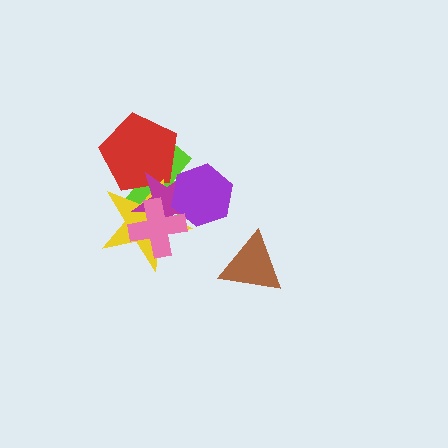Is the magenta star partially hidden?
Yes, it is partially covered by another shape.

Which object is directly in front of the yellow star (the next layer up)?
The magenta star is directly in front of the yellow star.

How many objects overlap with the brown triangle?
0 objects overlap with the brown triangle.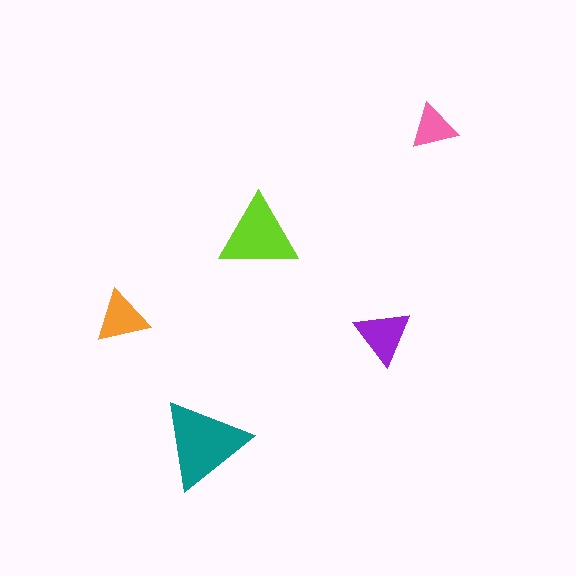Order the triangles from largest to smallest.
the teal one, the lime one, the purple one, the orange one, the pink one.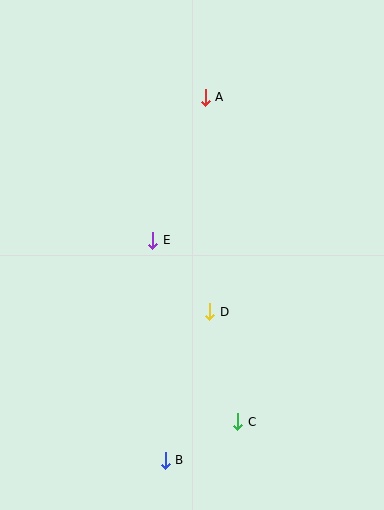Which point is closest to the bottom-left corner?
Point B is closest to the bottom-left corner.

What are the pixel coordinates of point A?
Point A is at (205, 97).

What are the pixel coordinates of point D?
Point D is at (210, 312).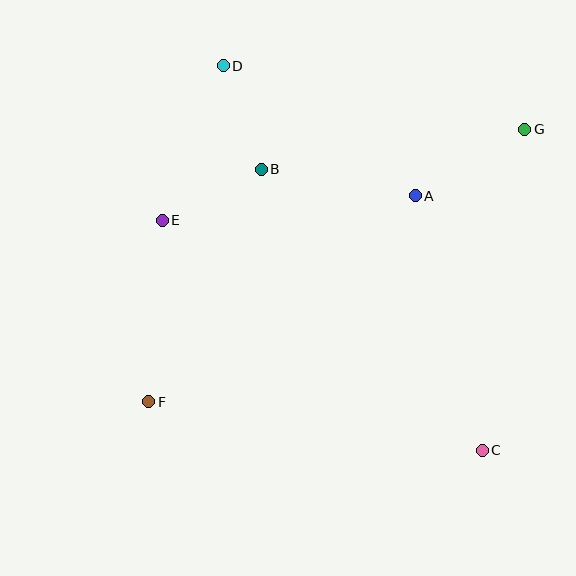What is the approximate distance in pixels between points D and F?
The distance between D and F is approximately 344 pixels.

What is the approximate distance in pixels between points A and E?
The distance between A and E is approximately 254 pixels.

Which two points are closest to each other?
Points B and D are closest to each other.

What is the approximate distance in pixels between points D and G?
The distance between D and G is approximately 308 pixels.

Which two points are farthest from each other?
Points F and G are farthest from each other.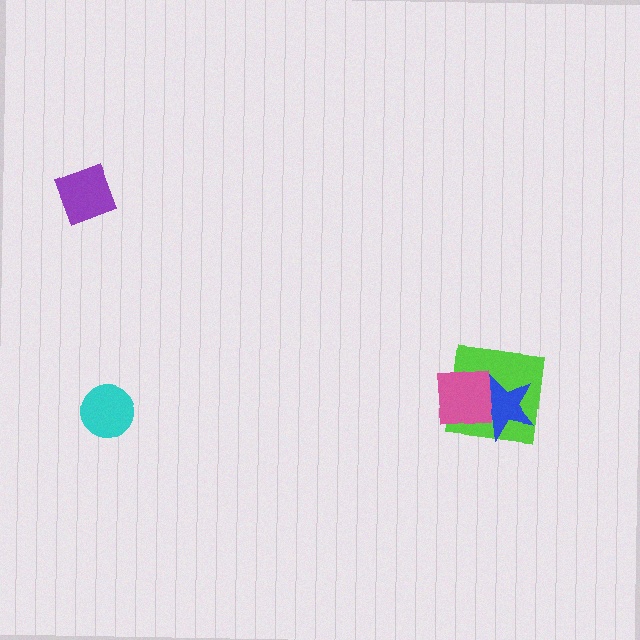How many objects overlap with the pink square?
2 objects overlap with the pink square.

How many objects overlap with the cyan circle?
0 objects overlap with the cyan circle.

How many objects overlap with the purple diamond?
0 objects overlap with the purple diamond.